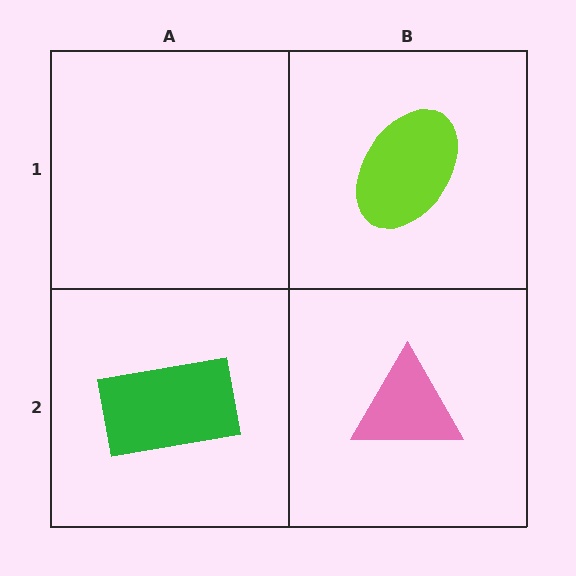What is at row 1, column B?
A lime ellipse.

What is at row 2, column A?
A green rectangle.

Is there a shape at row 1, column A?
No, that cell is empty.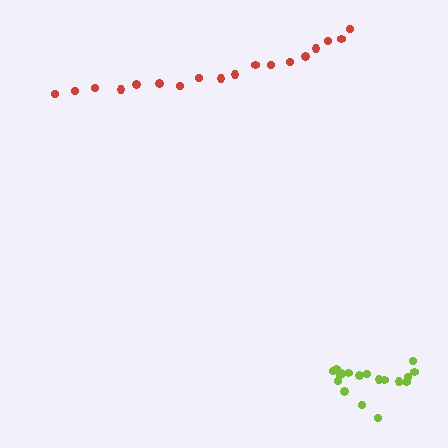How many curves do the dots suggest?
There are 2 distinct paths.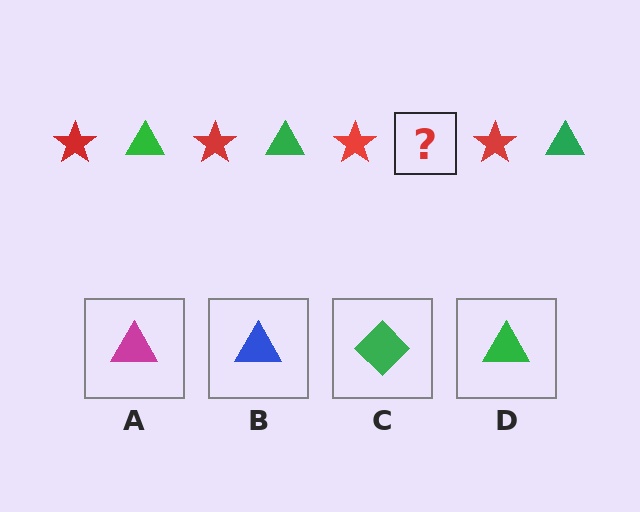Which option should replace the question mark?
Option D.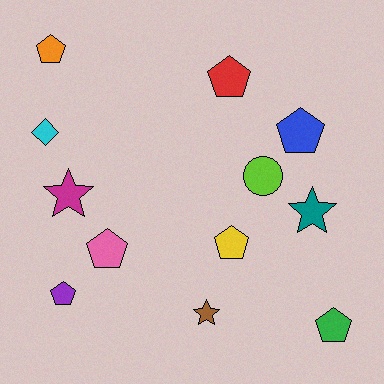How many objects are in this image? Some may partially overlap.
There are 12 objects.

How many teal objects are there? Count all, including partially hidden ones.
There is 1 teal object.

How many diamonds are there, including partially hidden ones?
There is 1 diamond.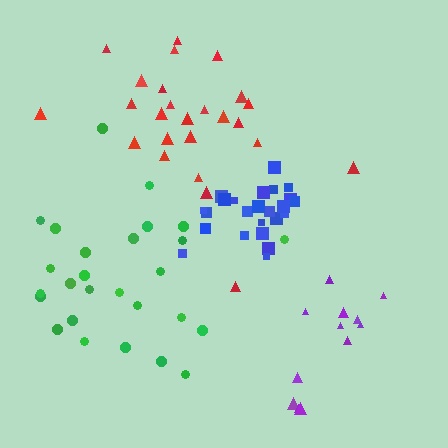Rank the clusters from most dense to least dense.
blue, green, red, purple.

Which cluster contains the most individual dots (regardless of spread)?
Green (27).